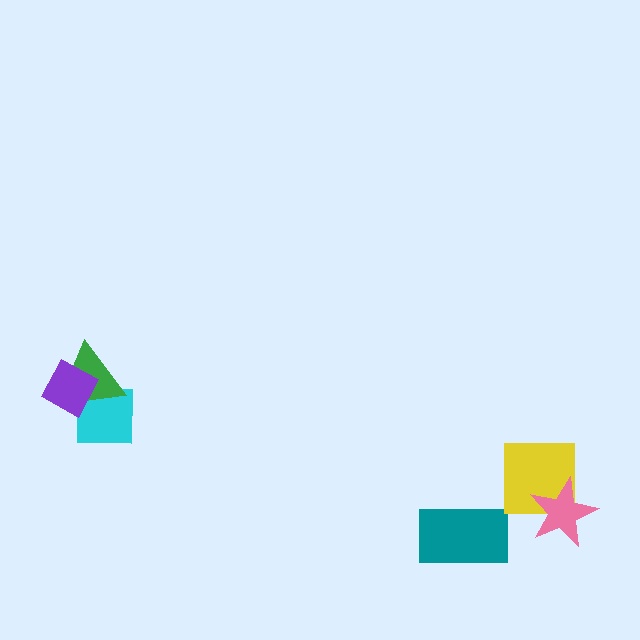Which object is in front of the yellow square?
The pink star is in front of the yellow square.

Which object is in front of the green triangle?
The purple diamond is in front of the green triangle.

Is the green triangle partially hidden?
Yes, it is partially covered by another shape.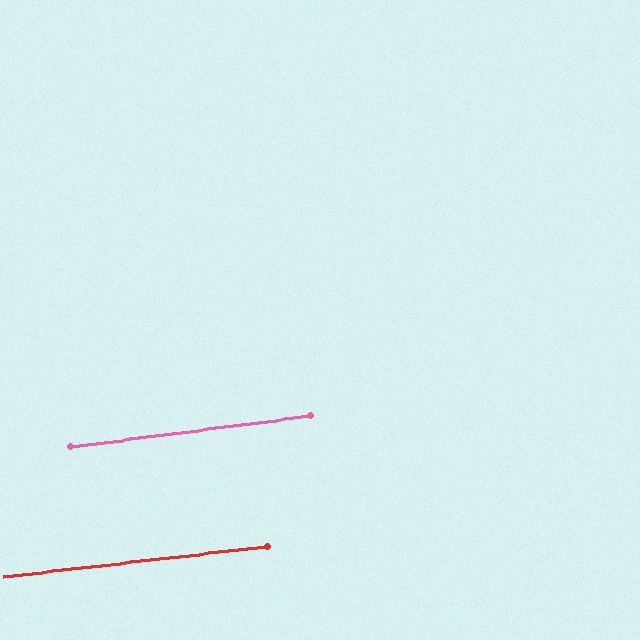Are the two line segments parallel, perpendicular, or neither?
Parallel — their directions differ by only 0.9°.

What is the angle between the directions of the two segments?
Approximately 1 degree.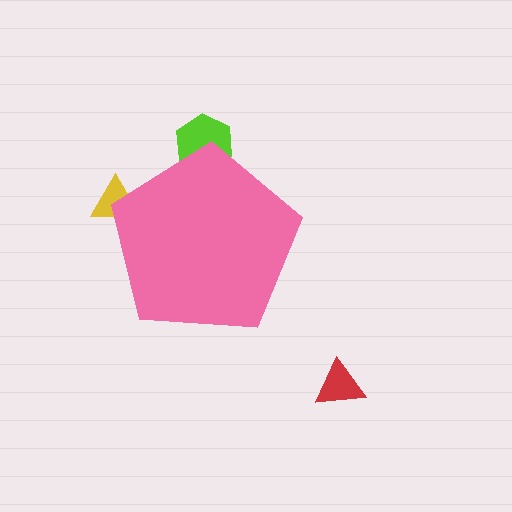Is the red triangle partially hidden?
No, the red triangle is fully visible.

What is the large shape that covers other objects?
A pink pentagon.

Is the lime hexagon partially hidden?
Yes, the lime hexagon is partially hidden behind the pink pentagon.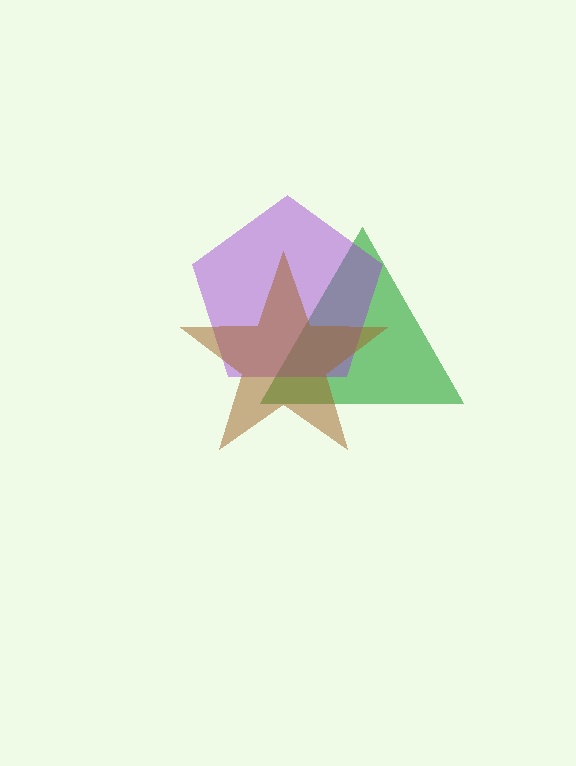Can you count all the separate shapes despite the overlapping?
Yes, there are 3 separate shapes.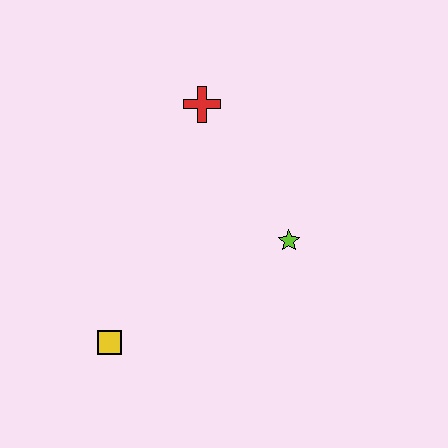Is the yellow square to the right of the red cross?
No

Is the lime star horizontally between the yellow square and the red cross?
No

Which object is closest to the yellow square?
The lime star is closest to the yellow square.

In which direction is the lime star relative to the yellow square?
The lime star is to the right of the yellow square.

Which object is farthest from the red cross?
The yellow square is farthest from the red cross.